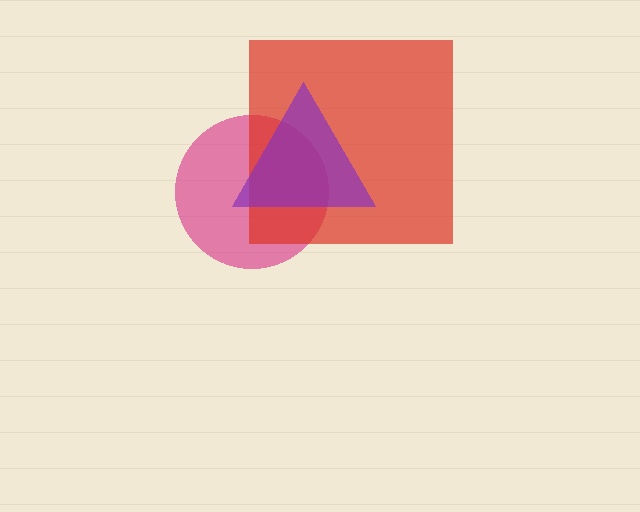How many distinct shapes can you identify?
There are 3 distinct shapes: a magenta circle, a red square, a purple triangle.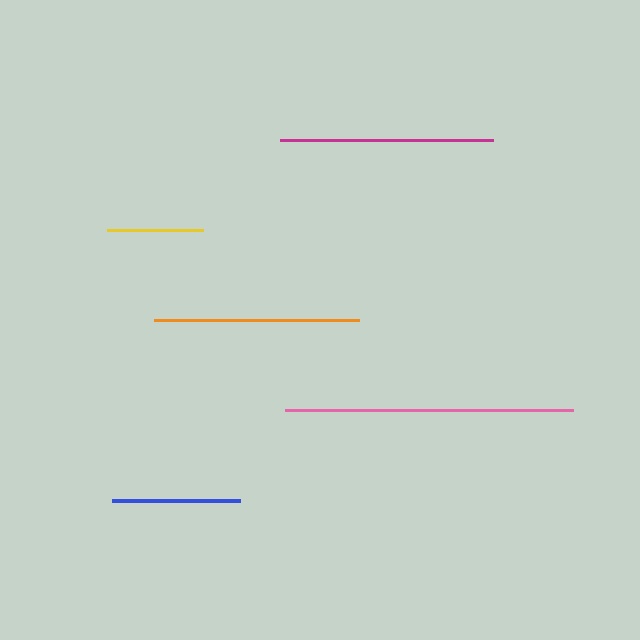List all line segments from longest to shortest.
From longest to shortest: pink, magenta, orange, blue, yellow.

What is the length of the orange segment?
The orange segment is approximately 205 pixels long.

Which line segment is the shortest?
The yellow line is the shortest at approximately 96 pixels.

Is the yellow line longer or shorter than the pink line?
The pink line is longer than the yellow line.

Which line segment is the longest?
The pink line is the longest at approximately 288 pixels.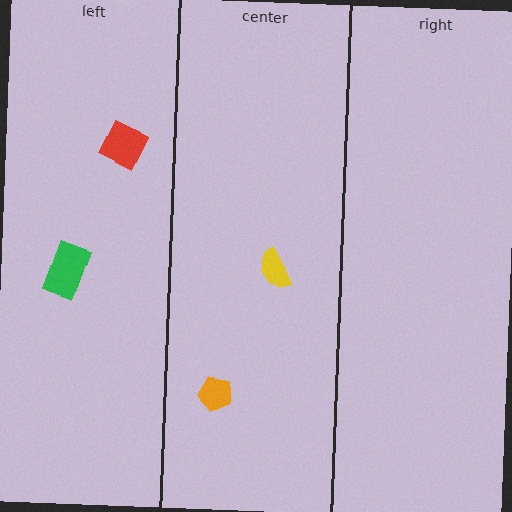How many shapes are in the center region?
2.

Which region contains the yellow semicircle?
The center region.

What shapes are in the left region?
The green rectangle, the red diamond.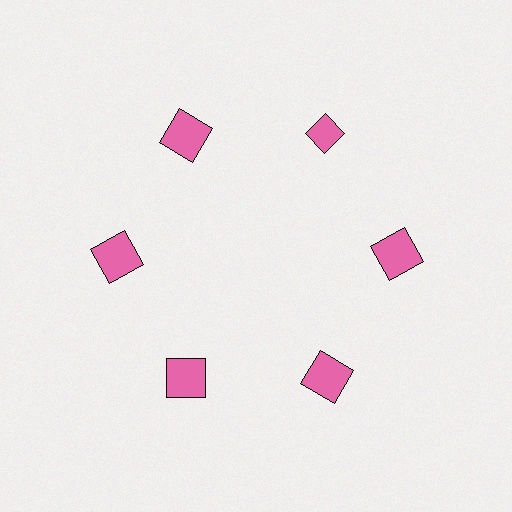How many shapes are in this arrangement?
There are 6 shapes arranged in a ring pattern.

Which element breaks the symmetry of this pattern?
The pink diamond at roughly the 1 o'clock position breaks the symmetry. All other shapes are pink squares.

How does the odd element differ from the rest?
It has a different shape: diamond instead of square.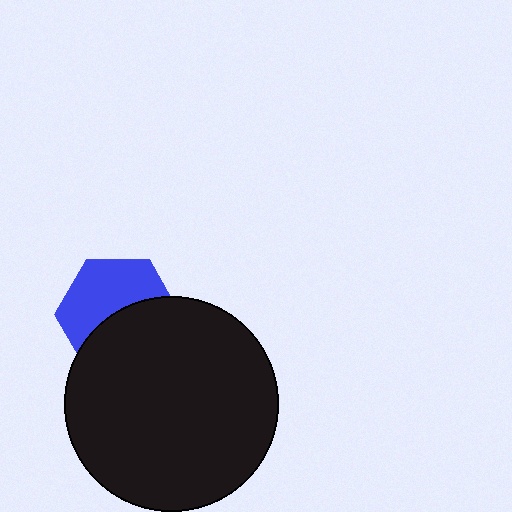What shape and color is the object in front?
The object in front is a black circle.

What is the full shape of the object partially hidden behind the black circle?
The partially hidden object is a blue hexagon.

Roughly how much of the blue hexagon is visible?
About half of it is visible (roughly 52%).